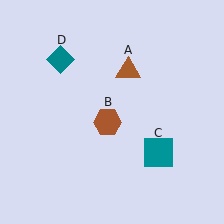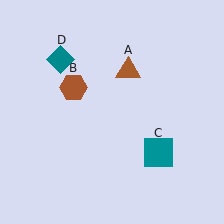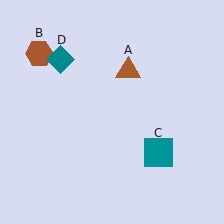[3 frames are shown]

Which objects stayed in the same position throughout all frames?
Brown triangle (object A) and teal square (object C) and teal diamond (object D) remained stationary.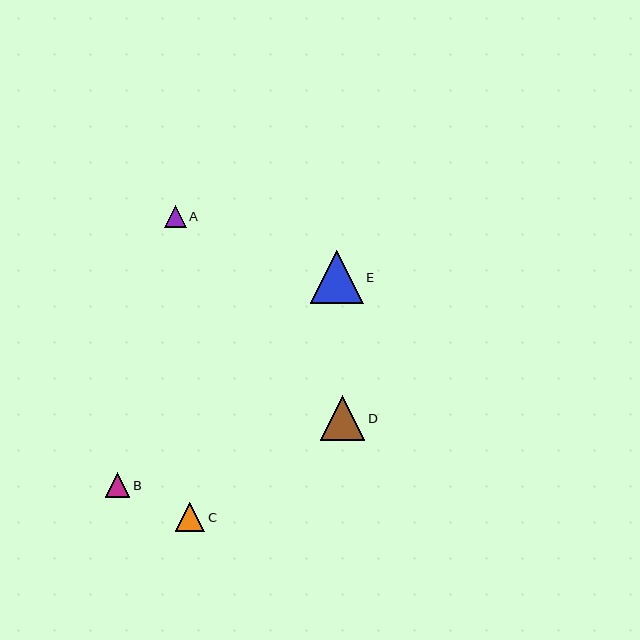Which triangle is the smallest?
Triangle A is the smallest with a size of approximately 22 pixels.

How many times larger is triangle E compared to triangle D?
Triangle E is approximately 1.2 times the size of triangle D.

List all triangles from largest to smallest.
From largest to smallest: E, D, C, B, A.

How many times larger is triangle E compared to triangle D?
Triangle E is approximately 1.2 times the size of triangle D.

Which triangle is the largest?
Triangle E is the largest with a size of approximately 53 pixels.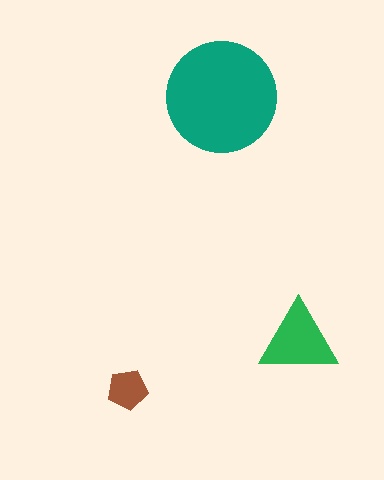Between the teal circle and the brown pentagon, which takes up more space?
The teal circle.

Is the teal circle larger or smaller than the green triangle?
Larger.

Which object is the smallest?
The brown pentagon.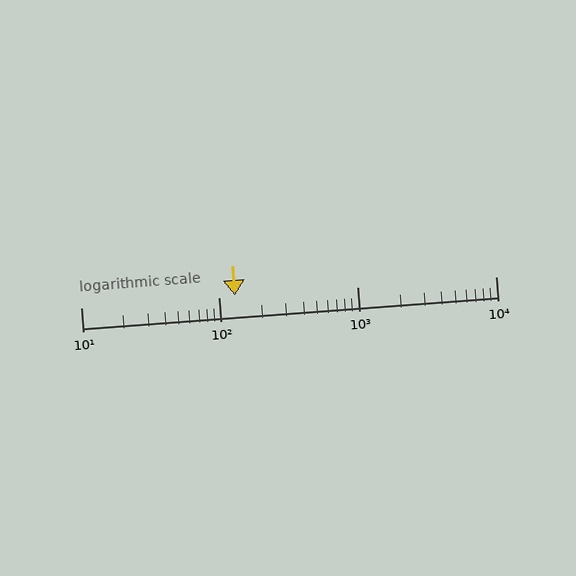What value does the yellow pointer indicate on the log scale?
The pointer indicates approximately 130.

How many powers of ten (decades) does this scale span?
The scale spans 3 decades, from 10 to 10000.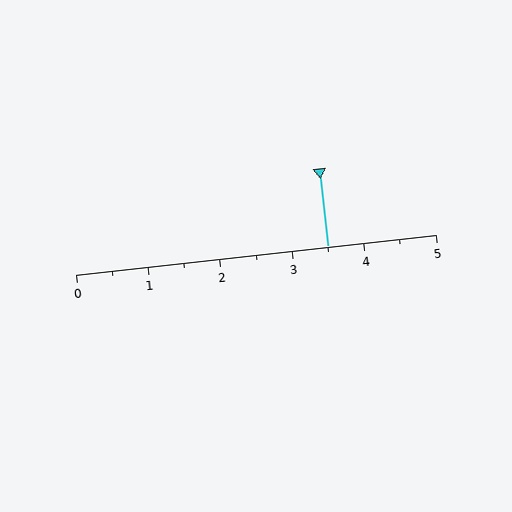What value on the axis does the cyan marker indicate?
The marker indicates approximately 3.5.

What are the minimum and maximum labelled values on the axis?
The axis runs from 0 to 5.